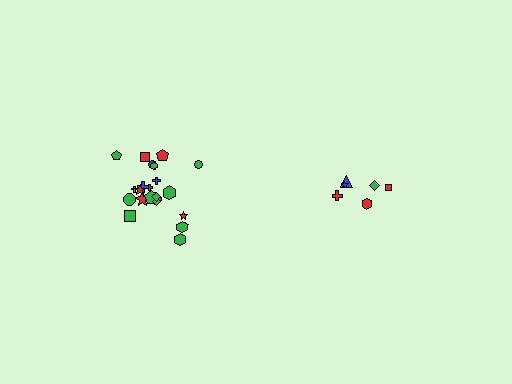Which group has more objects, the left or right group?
The left group.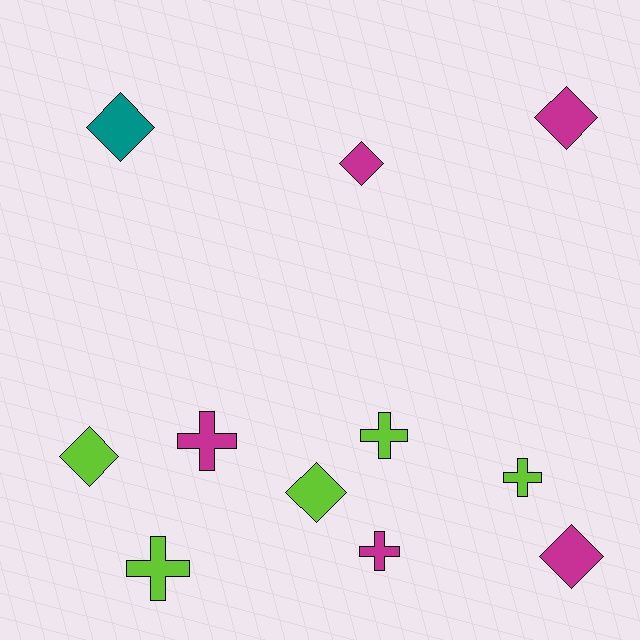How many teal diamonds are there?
There is 1 teal diamond.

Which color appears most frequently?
Lime, with 5 objects.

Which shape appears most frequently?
Diamond, with 6 objects.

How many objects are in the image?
There are 11 objects.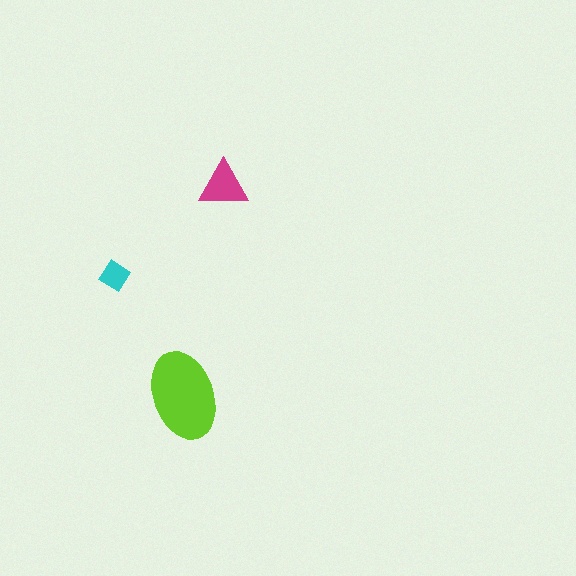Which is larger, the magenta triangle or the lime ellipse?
The lime ellipse.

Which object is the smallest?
The cyan diamond.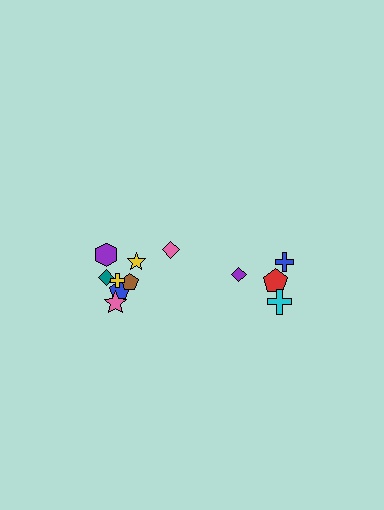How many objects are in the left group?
There are 8 objects.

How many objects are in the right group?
There are 4 objects.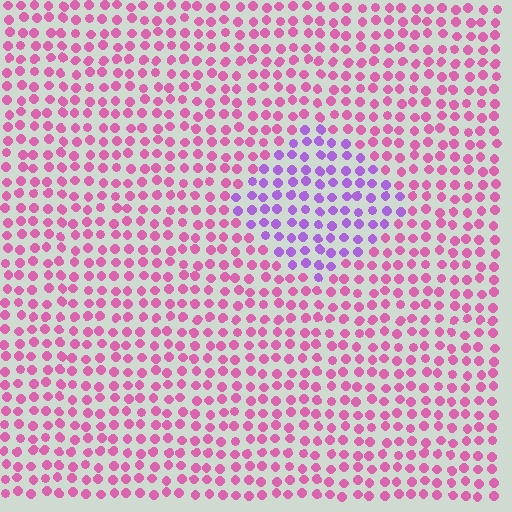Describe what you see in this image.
The image is filled with small pink elements in a uniform arrangement. A diamond-shaped region is visible where the elements are tinted to a slightly different hue, forming a subtle color boundary.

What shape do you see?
I see a diamond.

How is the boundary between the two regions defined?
The boundary is defined purely by a slight shift in hue (about 46 degrees). Spacing, size, and orientation are identical on both sides.